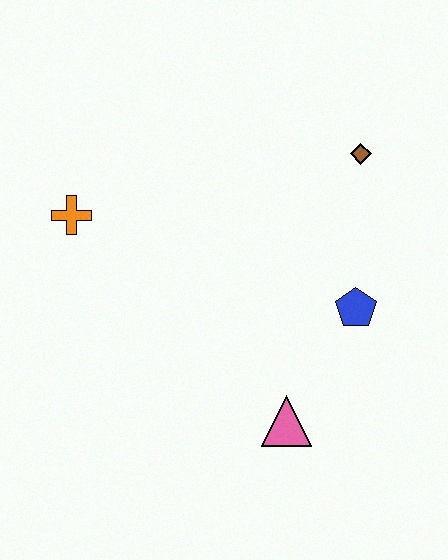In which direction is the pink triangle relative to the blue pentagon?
The pink triangle is below the blue pentagon.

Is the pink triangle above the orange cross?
No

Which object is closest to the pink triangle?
The blue pentagon is closest to the pink triangle.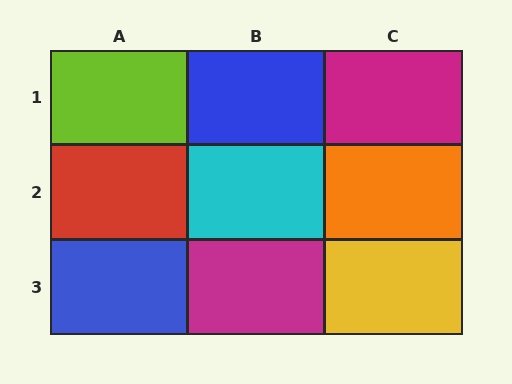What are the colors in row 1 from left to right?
Lime, blue, magenta.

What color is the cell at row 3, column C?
Yellow.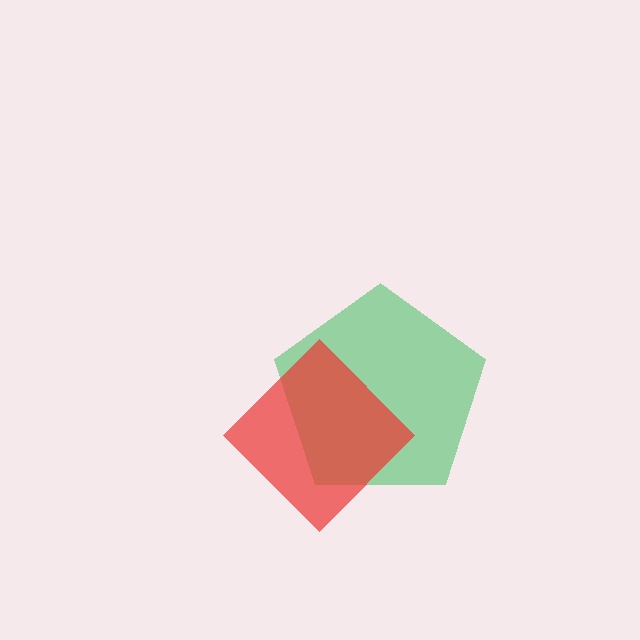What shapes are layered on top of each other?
The layered shapes are: a green pentagon, a red diamond.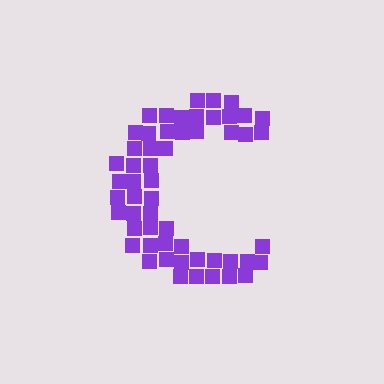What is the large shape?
The large shape is the letter C.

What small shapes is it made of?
It is made of small squares.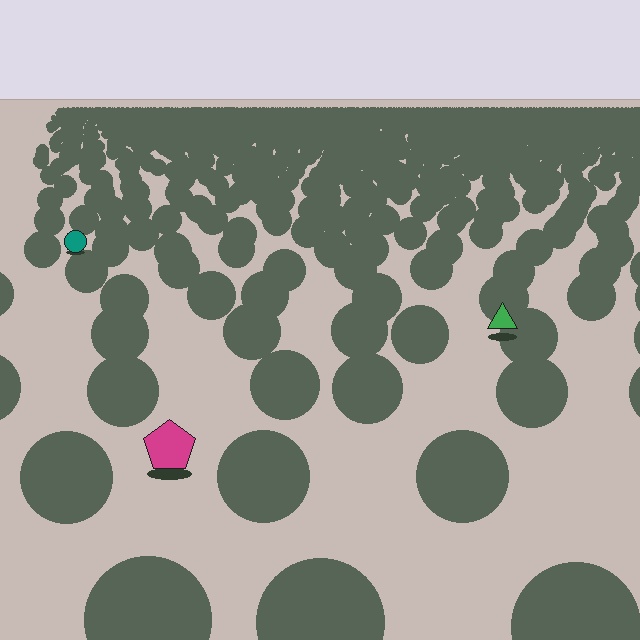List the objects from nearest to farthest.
From nearest to farthest: the magenta pentagon, the green triangle, the teal circle.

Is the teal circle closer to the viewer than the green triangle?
No. The green triangle is closer — you can tell from the texture gradient: the ground texture is coarser near it.